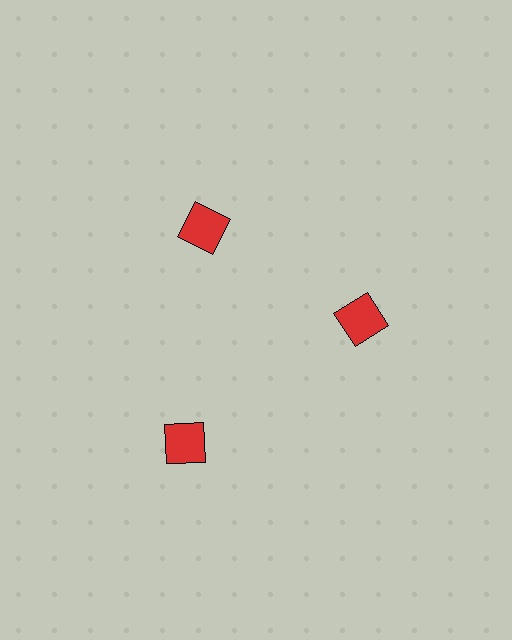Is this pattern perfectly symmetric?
No. The 3 red squares are arranged in a ring, but one element near the 7 o'clock position is pushed outward from the center, breaking the 3-fold rotational symmetry.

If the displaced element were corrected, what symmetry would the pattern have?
It would have 3-fold rotational symmetry — the pattern would map onto itself every 120 degrees.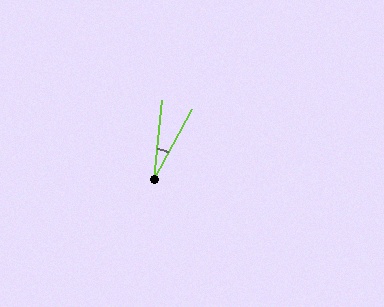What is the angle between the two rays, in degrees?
Approximately 23 degrees.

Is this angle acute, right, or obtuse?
It is acute.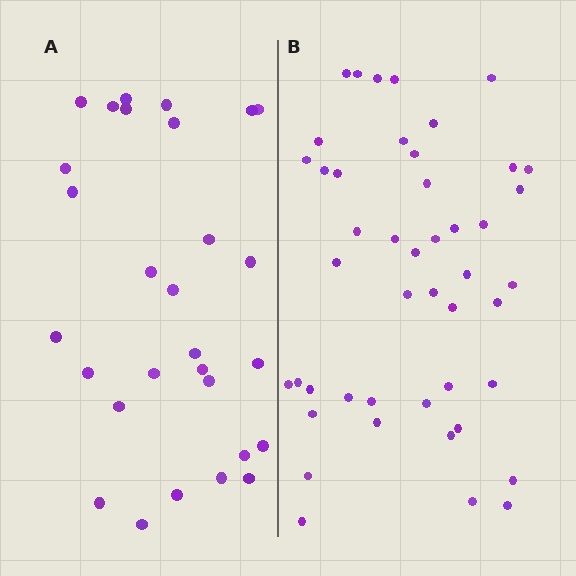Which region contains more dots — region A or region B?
Region B (the right region) has more dots.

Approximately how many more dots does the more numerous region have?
Region B has approximately 15 more dots than region A.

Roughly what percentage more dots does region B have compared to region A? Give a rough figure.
About 60% more.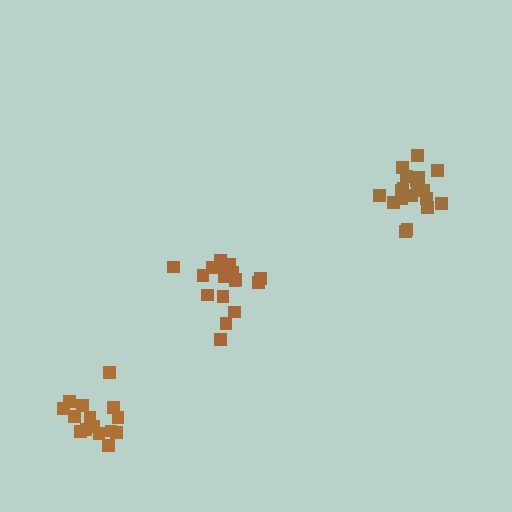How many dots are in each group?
Group 1: 15 dots, Group 2: 19 dots, Group 3: 18 dots (52 total).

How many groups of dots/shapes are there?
There are 3 groups.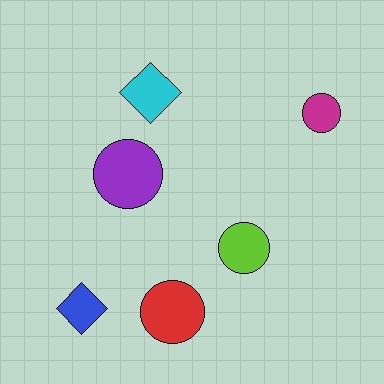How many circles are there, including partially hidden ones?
There are 4 circles.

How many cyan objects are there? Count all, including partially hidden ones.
There is 1 cyan object.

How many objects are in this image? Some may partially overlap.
There are 6 objects.